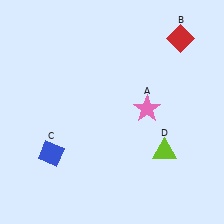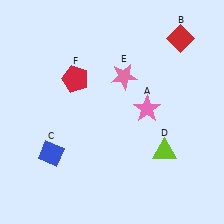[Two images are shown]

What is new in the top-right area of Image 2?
A pink star (E) was added in the top-right area of Image 2.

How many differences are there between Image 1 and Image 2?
There are 2 differences between the two images.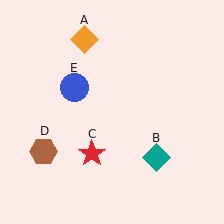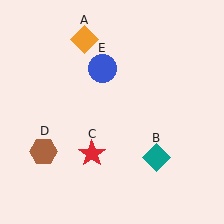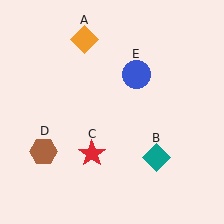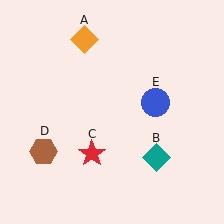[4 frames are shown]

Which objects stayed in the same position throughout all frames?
Orange diamond (object A) and teal diamond (object B) and red star (object C) and brown hexagon (object D) remained stationary.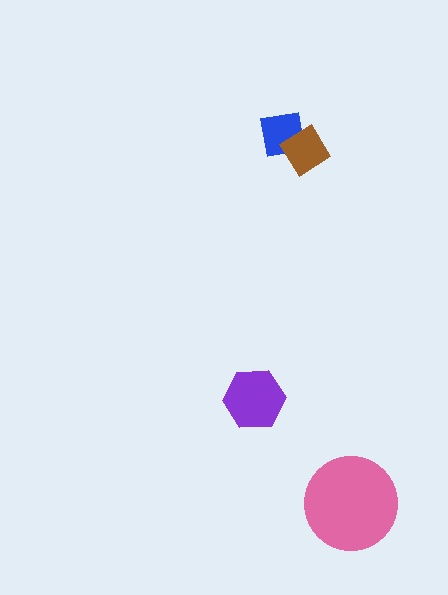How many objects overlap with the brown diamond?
1 object overlaps with the brown diamond.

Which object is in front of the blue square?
The brown diamond is in front of the blue square.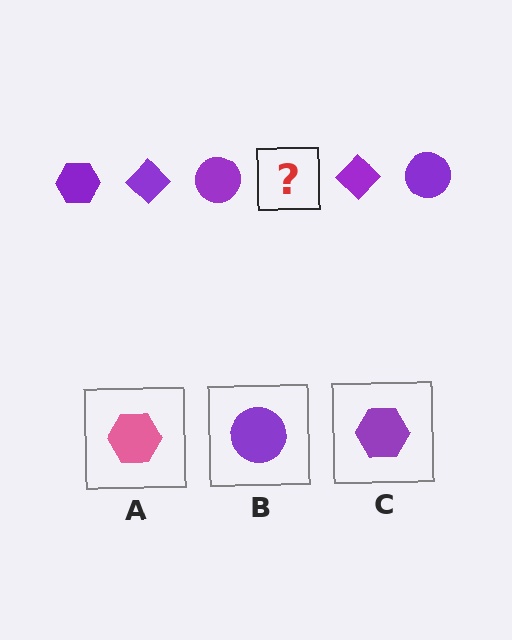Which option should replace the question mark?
Option C.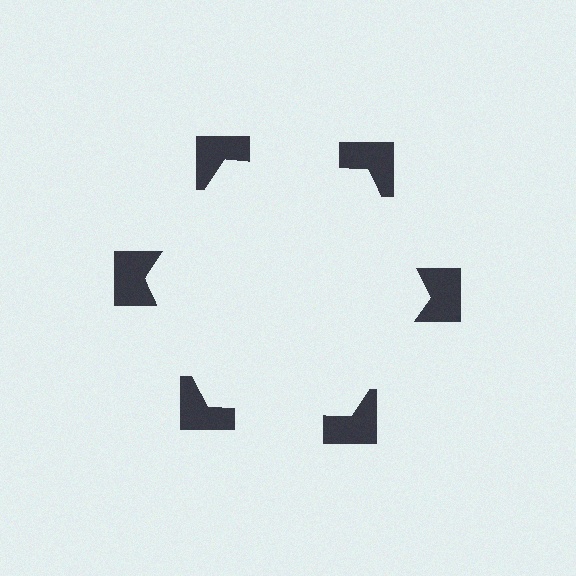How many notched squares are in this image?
There are 6 — one at each vertex of the illusory hexagon.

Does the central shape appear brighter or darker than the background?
It typically appears slightly brighter than the background, even though no actual brightness change is drawn.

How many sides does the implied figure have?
6 sides.